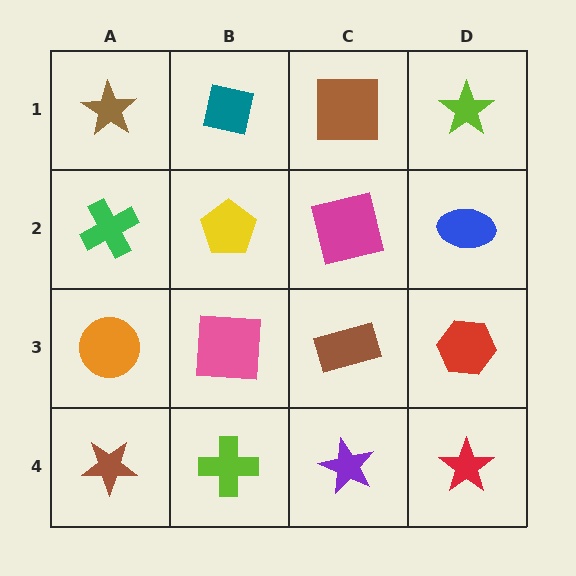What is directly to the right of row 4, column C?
A red star.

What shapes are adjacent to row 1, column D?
A blue ellipse (row 2, column D), a brown square (row 1, column C).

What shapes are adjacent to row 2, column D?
A lime star (row 1, column D), a red hexagon (row 3, column D), a magenta square (row 2, column C).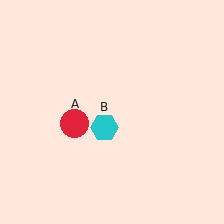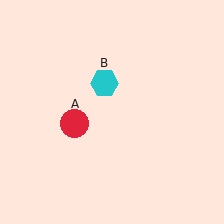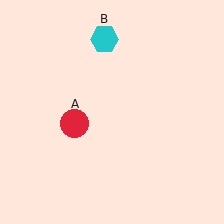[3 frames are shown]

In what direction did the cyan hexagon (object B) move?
The cyan hexagon (object B) moved up.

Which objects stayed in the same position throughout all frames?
Red circle (object A) remained stationary.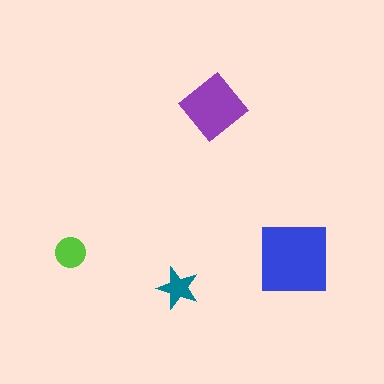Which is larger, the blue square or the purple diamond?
The blue square.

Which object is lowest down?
The teal star is bottommost.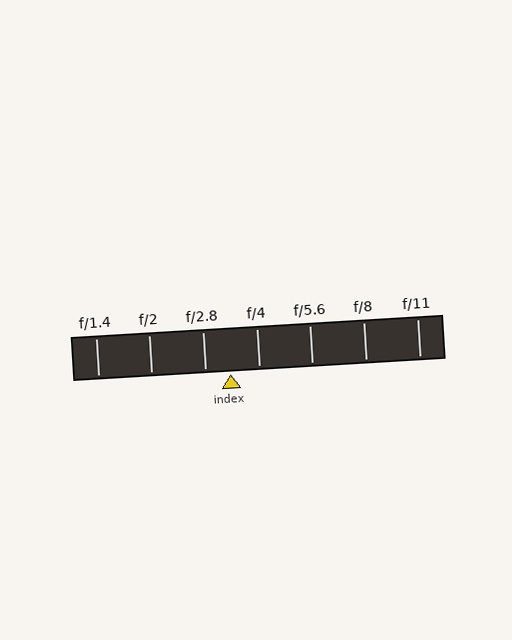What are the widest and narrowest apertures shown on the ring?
The widest aperture shown is f/1.4 and the narrowest is f/11.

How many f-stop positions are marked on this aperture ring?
There are 7 f-stop positions marked.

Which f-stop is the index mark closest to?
The index mark is closest to f/2.8.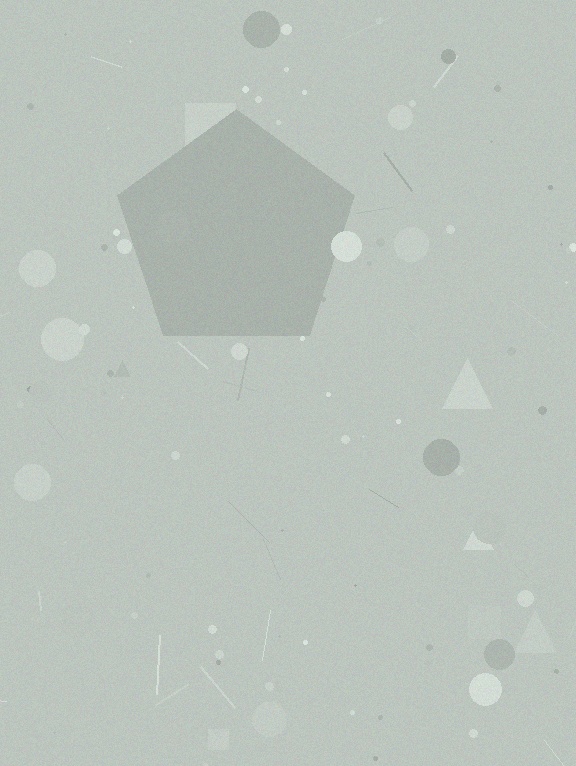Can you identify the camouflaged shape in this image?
The camouflaged shape is a pentagon.